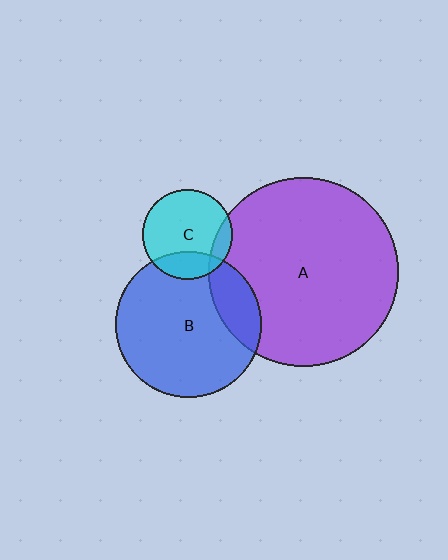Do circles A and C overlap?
Yes.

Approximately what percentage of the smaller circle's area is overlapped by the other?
Approximately 10%.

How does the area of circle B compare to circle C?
Approximately 2.6 times.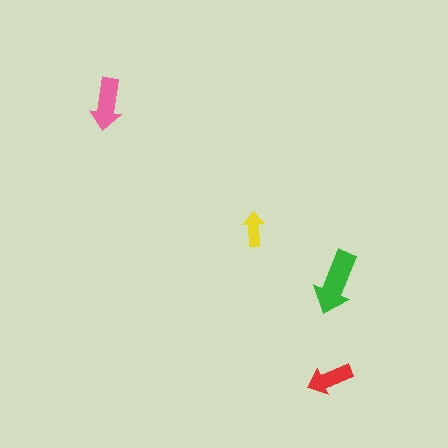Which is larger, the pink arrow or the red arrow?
The pink one.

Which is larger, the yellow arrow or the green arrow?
The green one.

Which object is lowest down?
The red arrow is bottommost.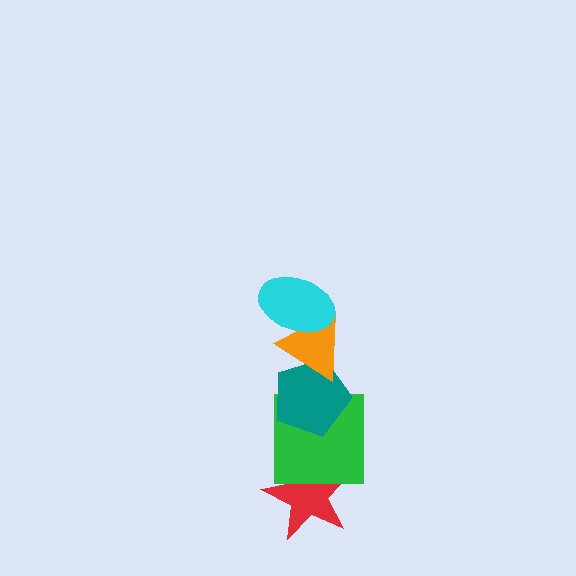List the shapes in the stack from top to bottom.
From top to bottom: the cyan ellipse, the orange triangle, the teal pentagon, the green square, the red star.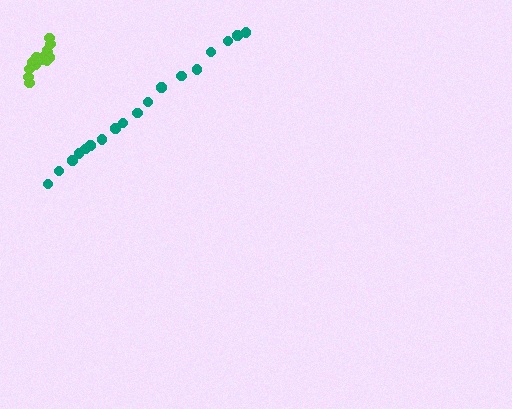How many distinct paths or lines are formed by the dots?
There are 2 distinct paths.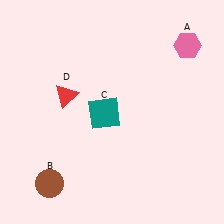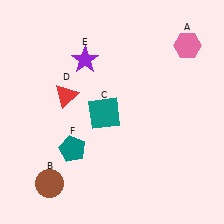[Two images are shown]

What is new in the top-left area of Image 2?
A purple star (E) was added in the top-left area of Image 2.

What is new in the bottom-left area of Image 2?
A teal pentagon (F) was added in the bottom-left area of Image 2.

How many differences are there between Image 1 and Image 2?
There are 2 differences between the two images.